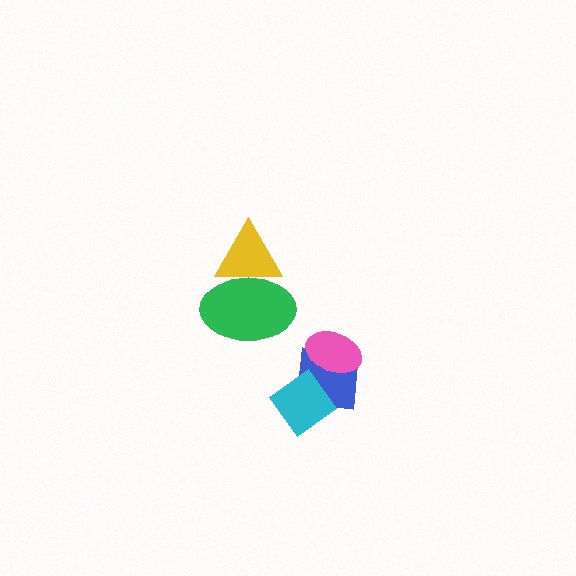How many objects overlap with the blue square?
2 objects overlap with the blue square.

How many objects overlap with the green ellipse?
1 object overlaps with the green ellipse.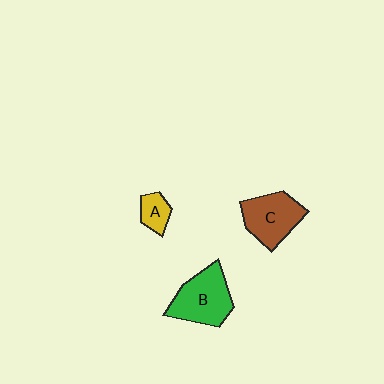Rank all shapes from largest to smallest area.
From largest to smallest: B (green), C (brown), A (yellow).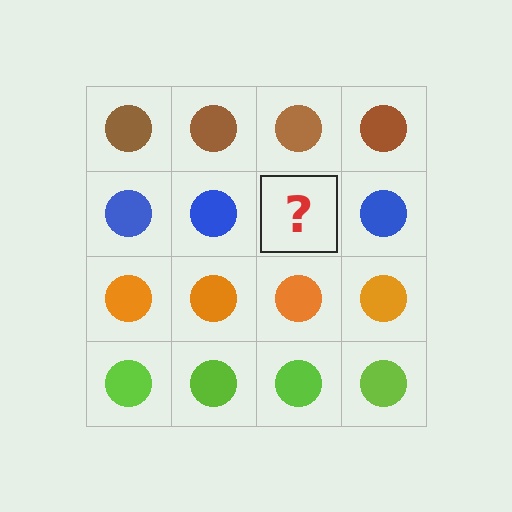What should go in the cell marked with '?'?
The missing cell should contain a blue circle.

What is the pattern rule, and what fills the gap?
The rule is that each row has a consistent color. The gap should be filled with a blue circle.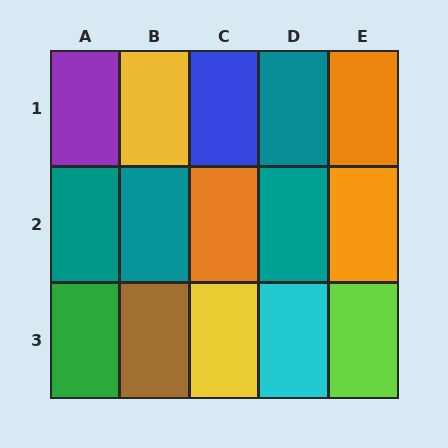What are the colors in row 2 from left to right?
Teal, teal, orange, teal, orange.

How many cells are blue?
1 cell is blue.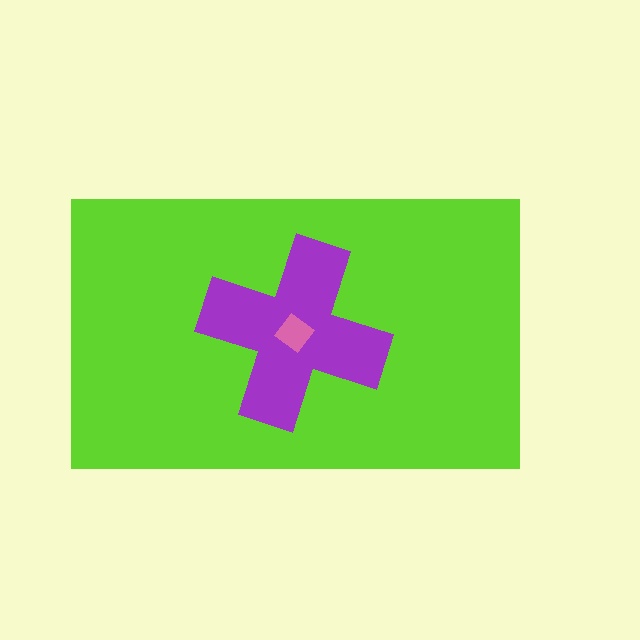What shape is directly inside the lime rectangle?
The purple cross.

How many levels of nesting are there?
3.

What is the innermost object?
The pink diamond.